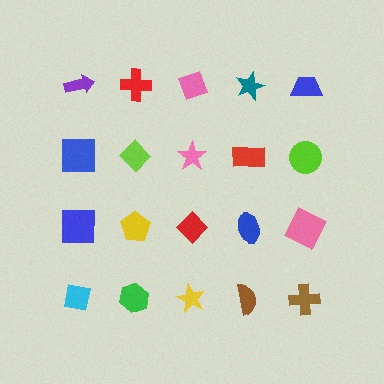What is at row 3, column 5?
A pink square.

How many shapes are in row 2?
5 shapes.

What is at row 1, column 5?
A blue trapezoid.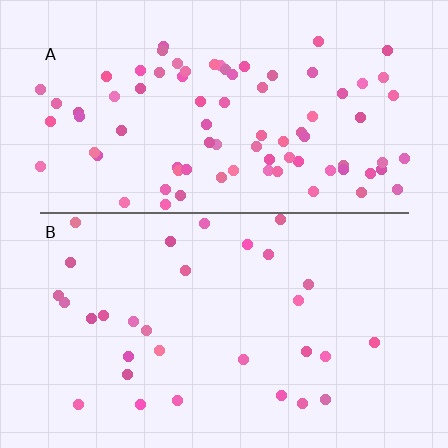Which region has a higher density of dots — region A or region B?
A (the top).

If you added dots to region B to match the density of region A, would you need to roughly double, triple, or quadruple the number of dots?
Approximately triple.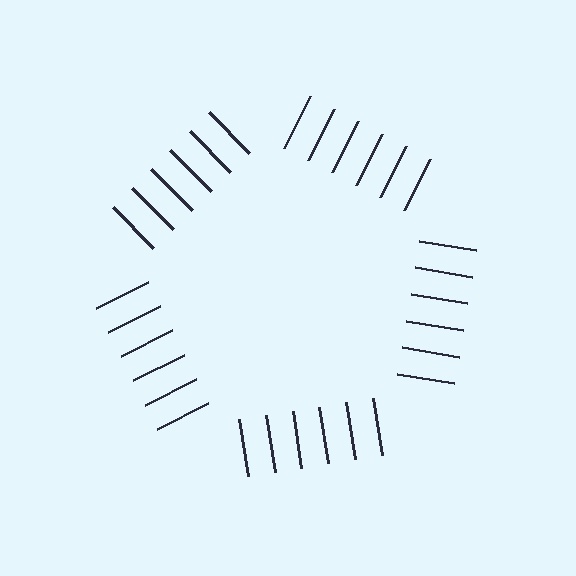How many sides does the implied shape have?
5 sides — the line-ends trace a pentagon.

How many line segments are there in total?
30 — 6 along each of the 5 edges.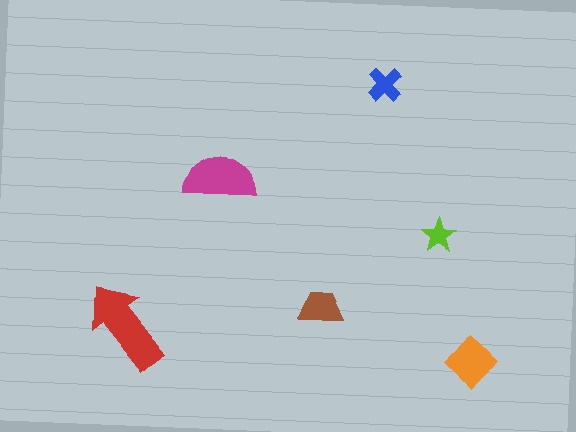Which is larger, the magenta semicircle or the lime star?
The magenta semicircle.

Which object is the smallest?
The lime star.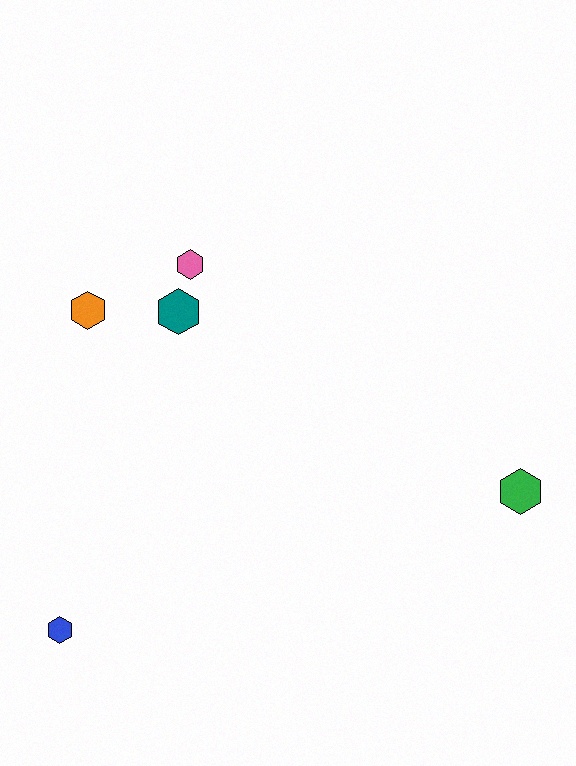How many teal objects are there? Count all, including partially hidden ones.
There is 1 teal object.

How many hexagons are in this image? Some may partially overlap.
There are 5 hexagons.